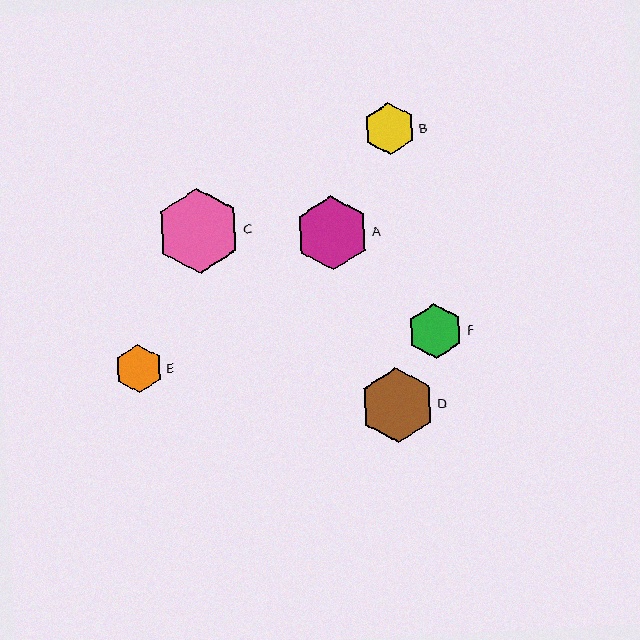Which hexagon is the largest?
Hexagon C is the largest with a size of approximately 85 pixels.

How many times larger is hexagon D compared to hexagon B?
Hexagon D is approximately 1.5 times the size of hexagon B.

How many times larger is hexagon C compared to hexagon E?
Hexagon C is approximately 1.8 times the size of hexagon E.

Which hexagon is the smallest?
Hexagon E is the smallest with a size of approximately 48 pixels.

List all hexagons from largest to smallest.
From largest to smallest: C, D, A, F, B, E.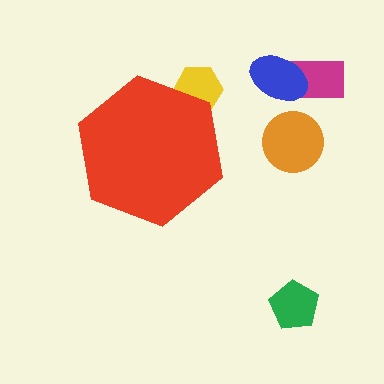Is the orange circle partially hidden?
No, the orange circle is fully visible.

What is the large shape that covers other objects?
A red hexagon.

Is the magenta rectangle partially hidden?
No, the magenta rectangle is fully visible.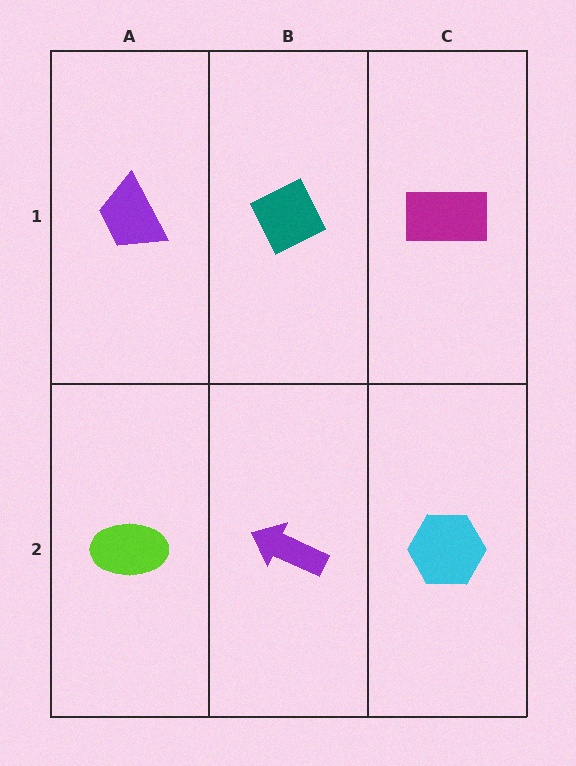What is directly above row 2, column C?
A magenta rectangle.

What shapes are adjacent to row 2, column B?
A teal diamond (row 1, column B), a lime ellipse (row 2, column A), a cyan hexagon (row 2, column C).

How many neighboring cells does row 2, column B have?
3.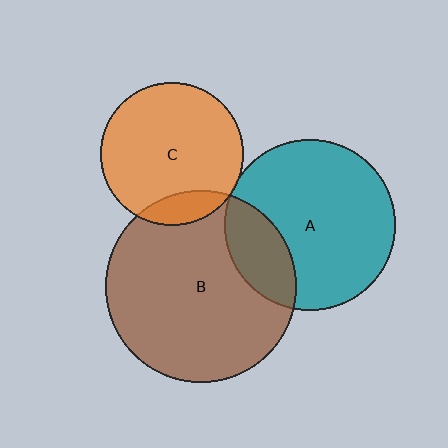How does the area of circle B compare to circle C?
Approximately 1.8 times.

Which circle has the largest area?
Circle B (brown).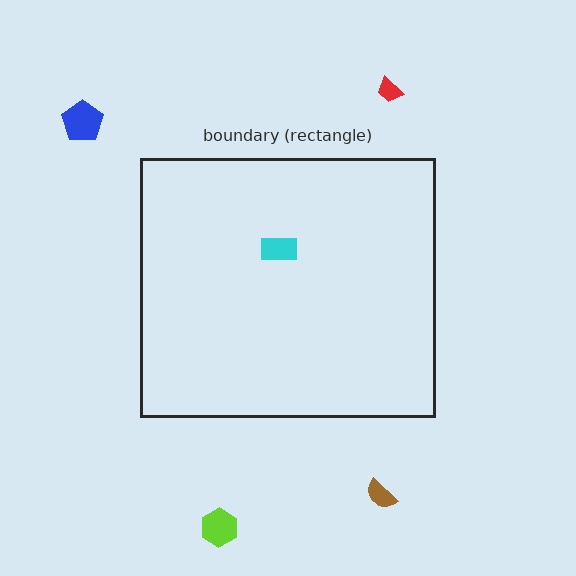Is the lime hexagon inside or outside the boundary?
Outside.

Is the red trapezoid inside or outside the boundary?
Outside.